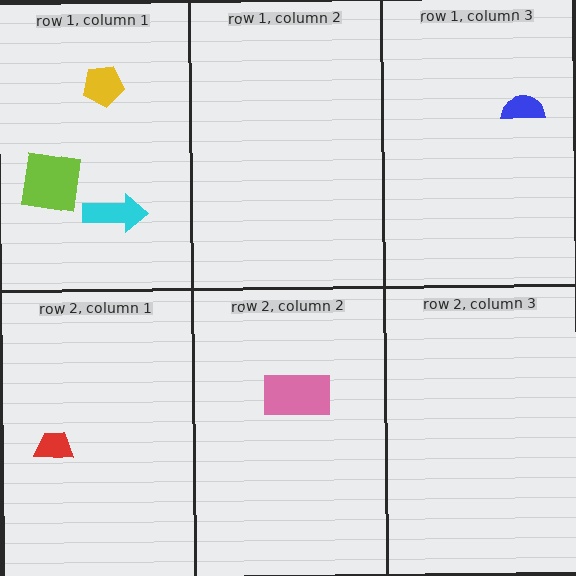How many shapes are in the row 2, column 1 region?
1.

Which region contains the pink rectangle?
The row 2, column 2 region.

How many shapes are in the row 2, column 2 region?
1.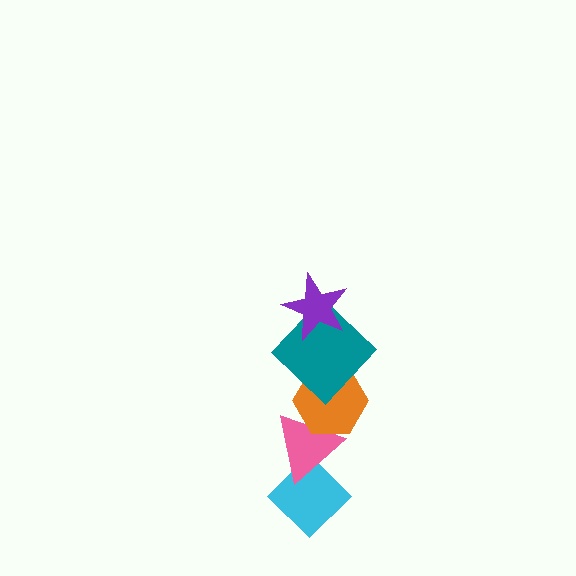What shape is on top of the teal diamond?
The purple star is on top of the teal diamond.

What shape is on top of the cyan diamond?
The pink triangle is on top of the cyan diamond.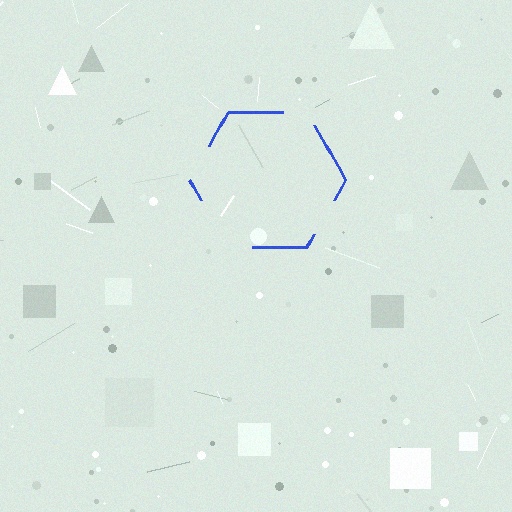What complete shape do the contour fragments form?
The contour fragments form a hexagon.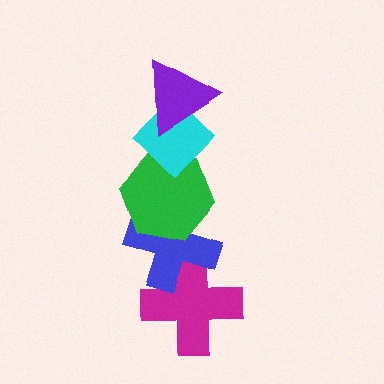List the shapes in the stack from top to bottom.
From top to bottom: the purple triangle, the cyan diamond, the green hexagon, the blue cross, the magenta cross.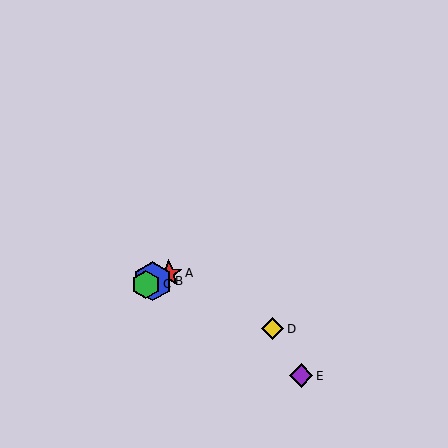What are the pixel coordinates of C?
Object C is at (146, 284).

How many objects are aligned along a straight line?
3 objects (A, B, C) are aligned along a straight line.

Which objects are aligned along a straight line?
Objects A, B, C are aligned along a straight line.